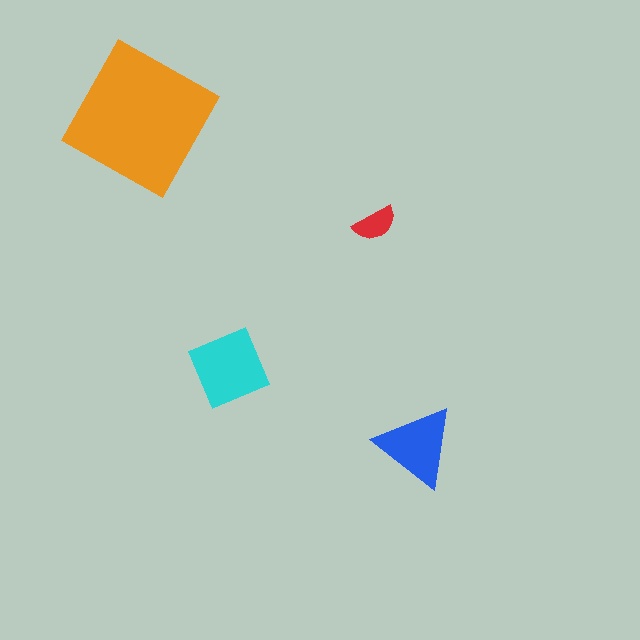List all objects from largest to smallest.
The orange square, the cyan diamond, the blue triangle, the red semicircle.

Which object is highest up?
The orange square is topmost.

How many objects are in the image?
There are 4 objects in the image.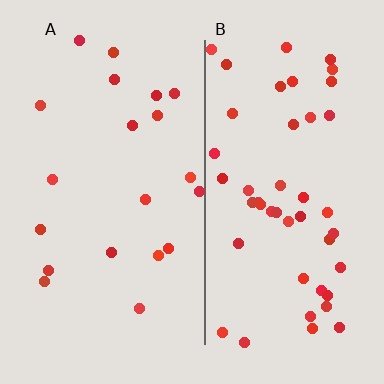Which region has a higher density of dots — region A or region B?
B (the right).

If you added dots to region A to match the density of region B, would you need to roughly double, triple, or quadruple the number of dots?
Approximately double.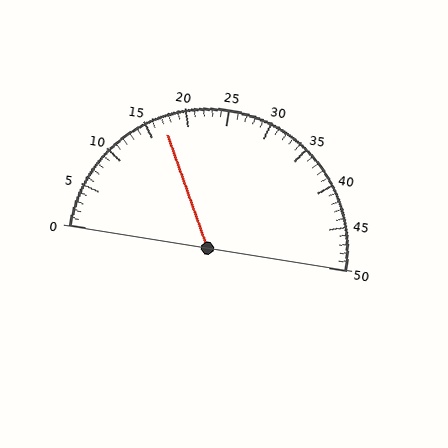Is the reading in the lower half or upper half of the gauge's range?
The reading is in the lower half of the range (0 to 50).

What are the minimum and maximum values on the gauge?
The gauge ranges from 0 to 50.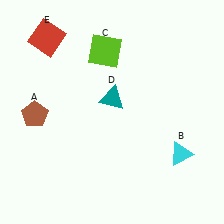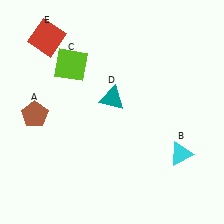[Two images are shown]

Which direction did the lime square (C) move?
The lime square (C) moved left.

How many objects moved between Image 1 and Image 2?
1 object moved between the two images.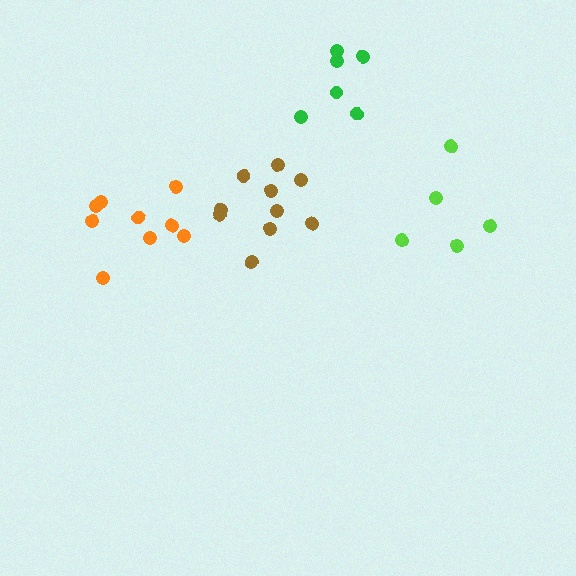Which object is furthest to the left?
The orange cluster is leftmost.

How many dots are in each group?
Group 1: 6 dots, Group 2: 10 dots, Group 3: 5 dots, Group 4: 9 dots (30 total).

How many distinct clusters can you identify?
There are 4 distinct clusters.